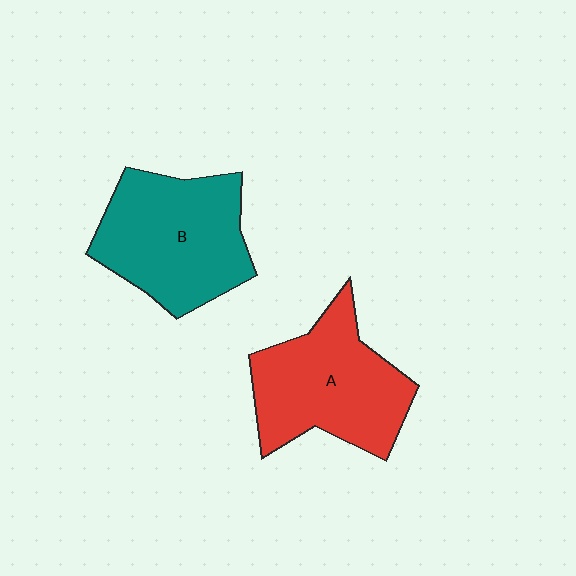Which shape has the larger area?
Shape B (teal).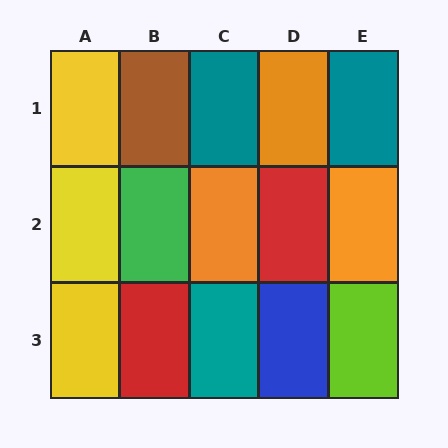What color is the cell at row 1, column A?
Yellow.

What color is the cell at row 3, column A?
Yellow.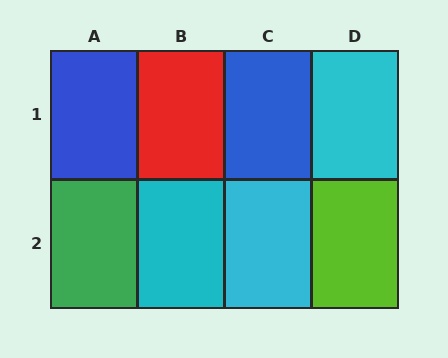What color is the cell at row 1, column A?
Blue.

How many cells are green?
1 cell is green.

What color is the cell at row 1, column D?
Cyan.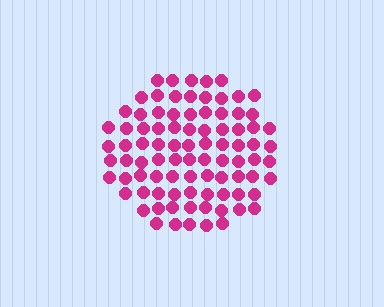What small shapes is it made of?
It is made of small circles.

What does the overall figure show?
The overall figure shows a circle.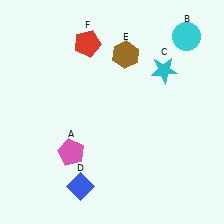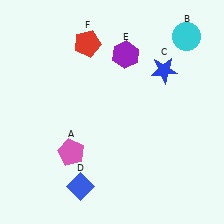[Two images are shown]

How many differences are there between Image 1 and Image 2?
There are 2 differences between the two images.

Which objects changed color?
C changed from cyan to blue. E changed from brown to purple.